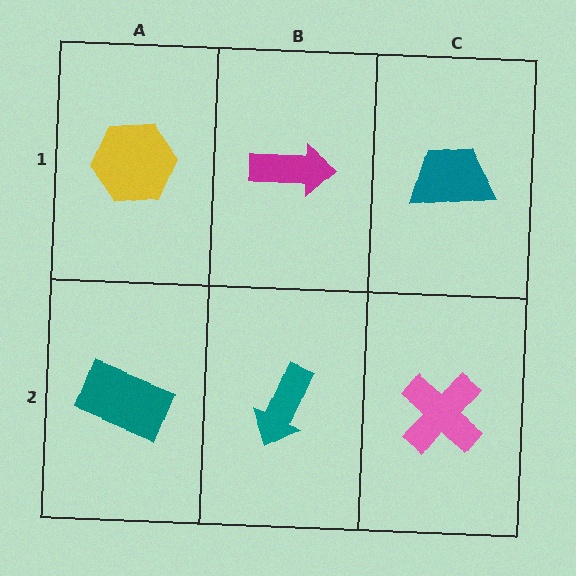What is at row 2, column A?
A teal rectangle.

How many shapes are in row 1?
3 shapes.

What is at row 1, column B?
A magenta arrow.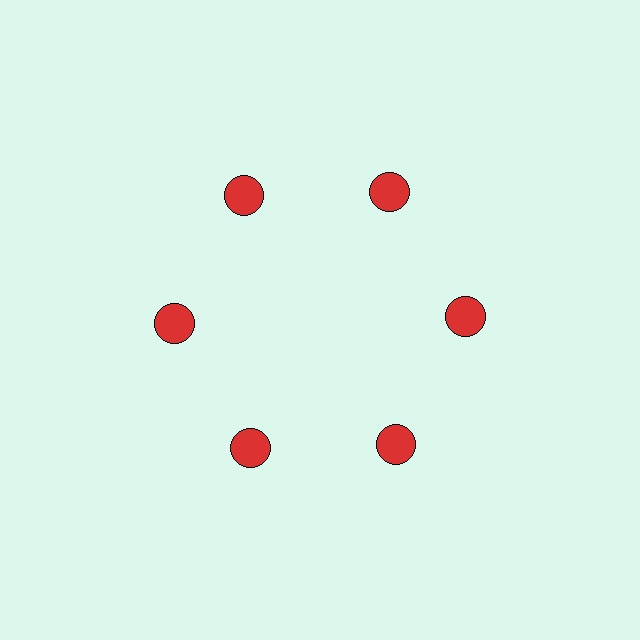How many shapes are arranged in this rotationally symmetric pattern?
There are 6 shapes, arranged in 6 groups of 1.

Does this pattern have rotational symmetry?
Yes, this pattern has 6-fold rotational symmetry. It looks the same after rotating 60 degrees around the center.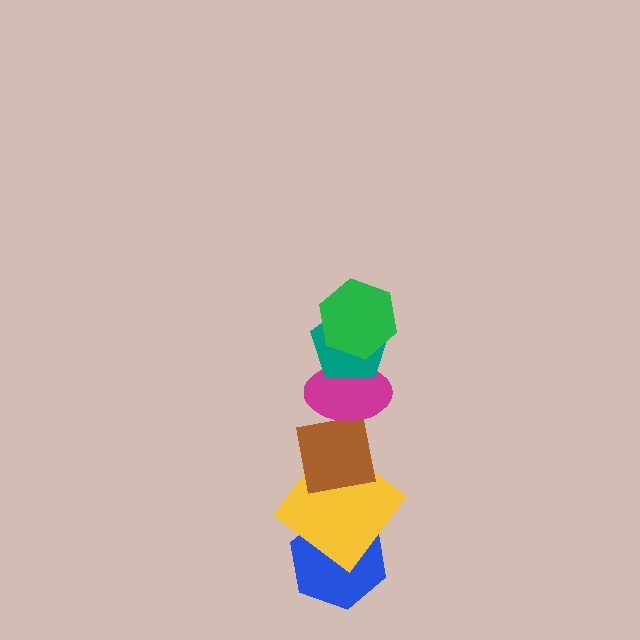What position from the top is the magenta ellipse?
The magenta ellipse is 3rd from the top.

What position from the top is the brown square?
The brown square is 4th from the top.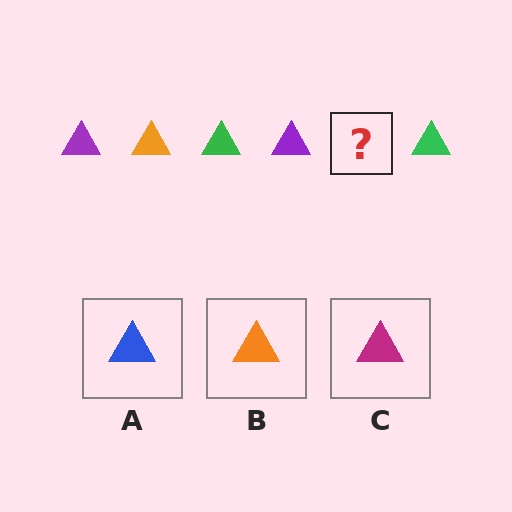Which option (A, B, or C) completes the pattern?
B.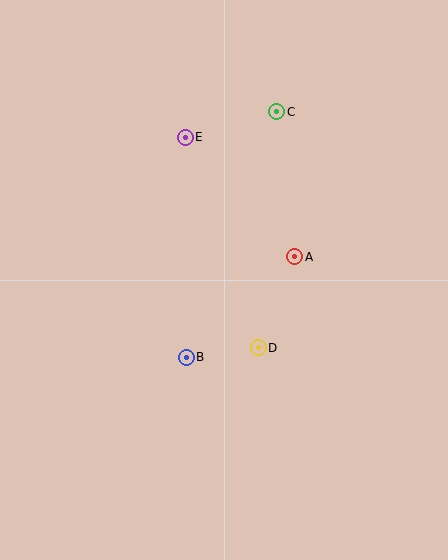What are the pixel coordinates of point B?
Point B is at (186, 357).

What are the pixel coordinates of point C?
Point C is at (277, 112).